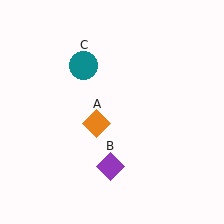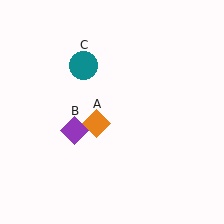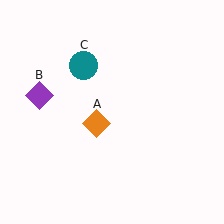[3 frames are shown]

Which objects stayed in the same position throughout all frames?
Orange diamond (object A) and teal circle (object C) remained stationary.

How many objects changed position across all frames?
1 object changed position: purple diamond (object B).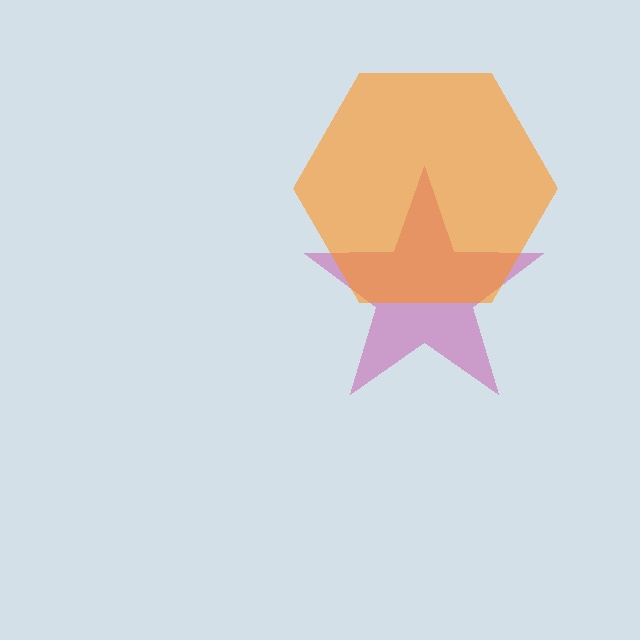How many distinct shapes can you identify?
There are 2 distinct shapes: a magenta star, an orange hexagon.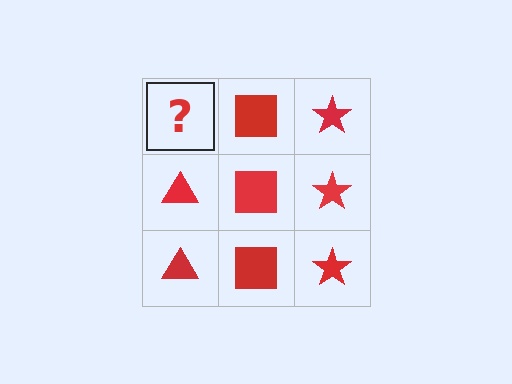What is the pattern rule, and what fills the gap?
The rule is that each column has a consistent shape. The gap should be filled with a red triangle.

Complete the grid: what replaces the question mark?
The question mark should be replaced with a red triangle.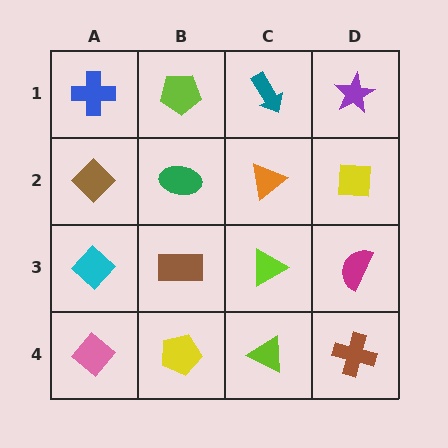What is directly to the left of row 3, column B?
A cyan diamond.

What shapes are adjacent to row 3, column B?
A green ellipse (row 2, column B), a yellow pentagon (row 4, column B), a cyan diamond (row 3, column A), a lime triangle (row 3, column C).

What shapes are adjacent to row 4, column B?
A brown rectangle (row 3, column B), a pink diamond (row 4, column A), a lime triangle (row 4, column C).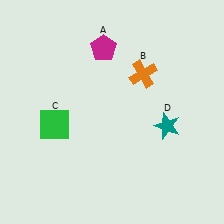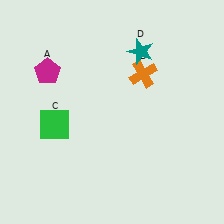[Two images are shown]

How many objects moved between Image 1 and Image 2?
2 objects moved between the two images.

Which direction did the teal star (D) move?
The teal star (D) moved up.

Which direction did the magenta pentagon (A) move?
The magenta pentagon (A) moved left.